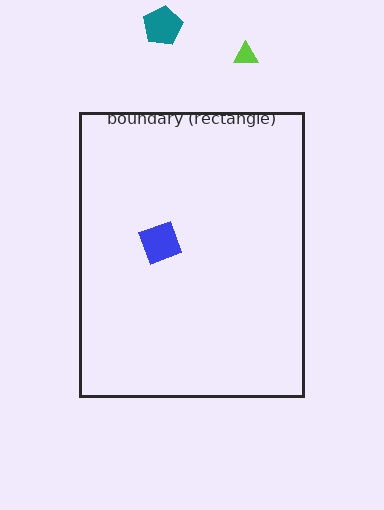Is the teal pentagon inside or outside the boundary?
Outside.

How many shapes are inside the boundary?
1 inside, 2 outside.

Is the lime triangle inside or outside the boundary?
Outside.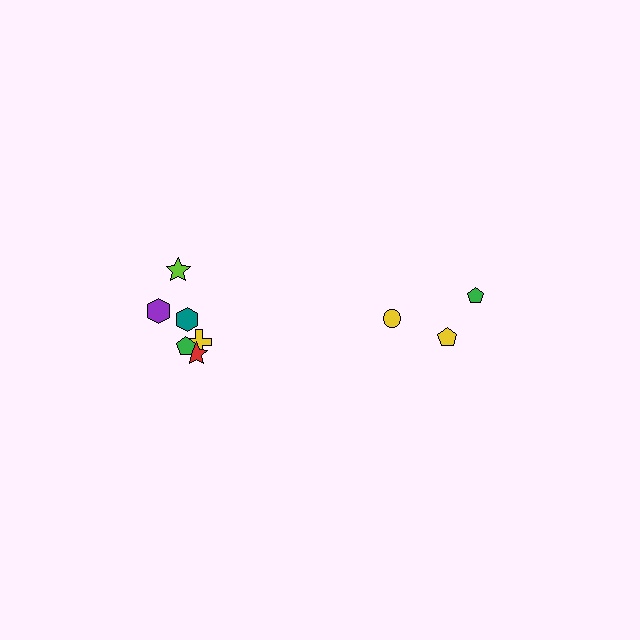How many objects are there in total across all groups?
There are 9 objects.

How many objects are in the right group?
There are 3 objects.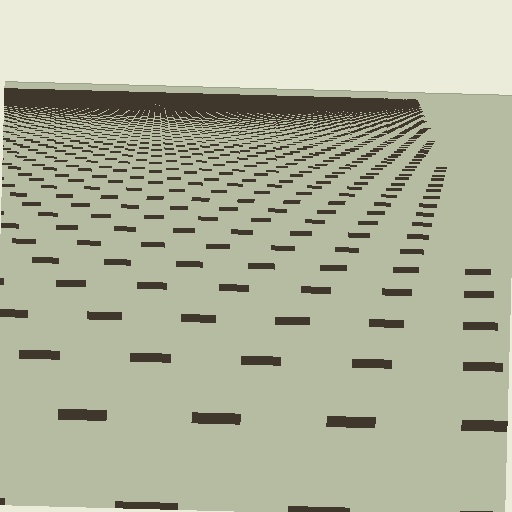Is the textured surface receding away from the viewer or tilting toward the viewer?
The surface is receding away from the viewer. Texture elements get smaller and denser toward the top.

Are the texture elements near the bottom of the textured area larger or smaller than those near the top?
Larger. Near the bottom, elements are closer to the viewer and appear at a bigger on-screen size.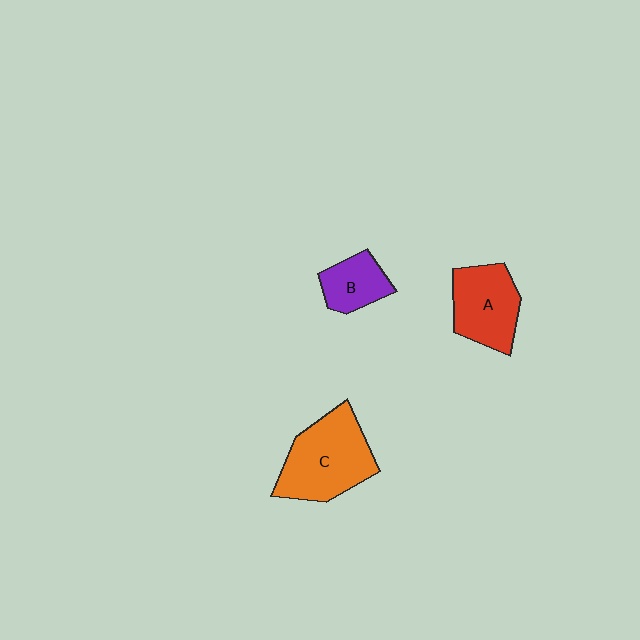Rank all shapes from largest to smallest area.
From largest to smallest: C (orange), A (red), B (purple).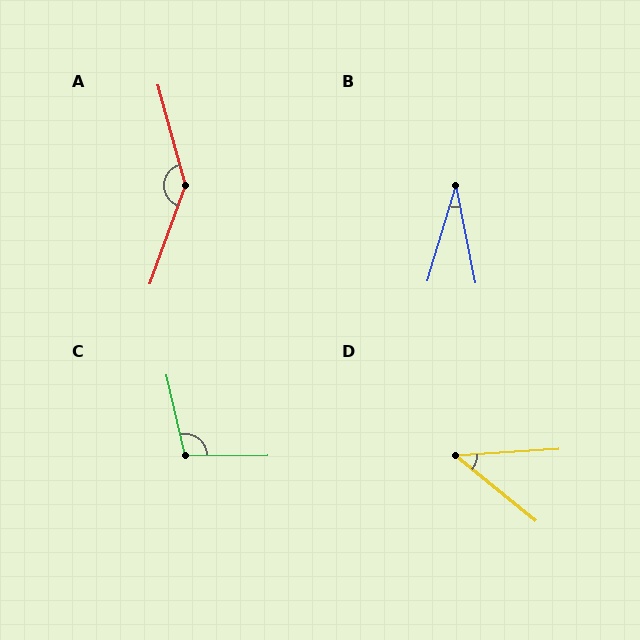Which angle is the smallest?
B, at approximately 28 degrees.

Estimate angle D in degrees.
Approximately 43 degrees.